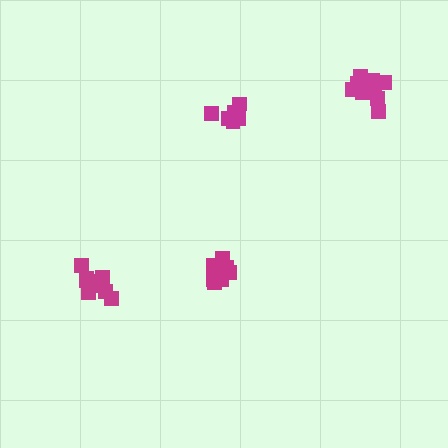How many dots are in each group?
Group 1: 10 dots, Group 2: 10 dots, Group 3: 6 dots, Group 4: 9 dots (35 total).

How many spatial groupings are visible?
There are 4 spatial groupings.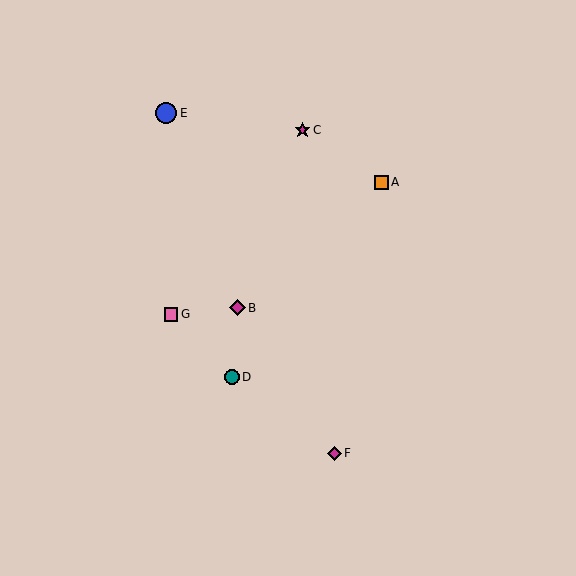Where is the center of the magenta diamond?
The center of the magenta diamond is at (237, 308).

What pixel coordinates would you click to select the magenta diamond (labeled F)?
Click at (334, 453) to select the magenta diamond F.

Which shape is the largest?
The blue circle (labeled E) is the largest.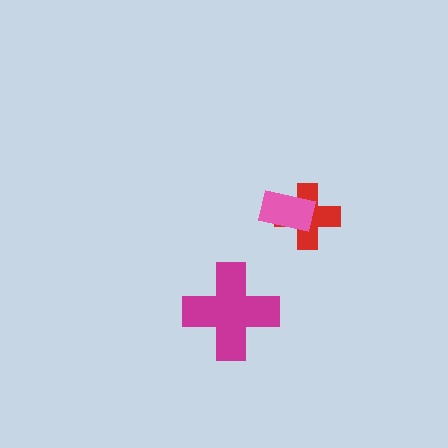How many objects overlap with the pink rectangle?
1 object overlaps with the pink rectangle.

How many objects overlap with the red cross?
1 object overlaps with the red cross.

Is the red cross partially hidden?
Yes, it is partially covered by another shape.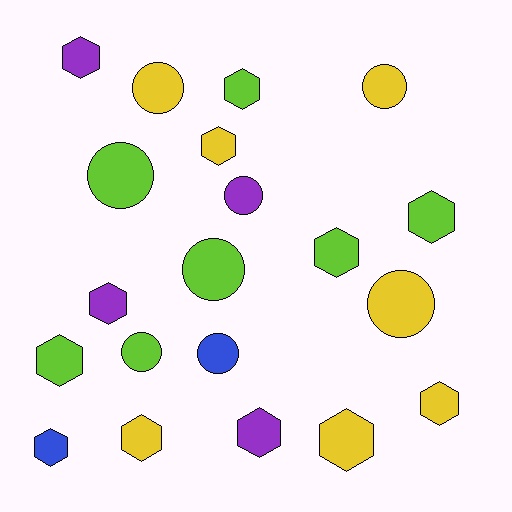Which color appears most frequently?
Yellow, with 7 objects.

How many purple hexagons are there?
There are 3 purple hexagons.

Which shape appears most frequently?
Hexagon, with 12 objects.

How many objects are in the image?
There are 20 objects.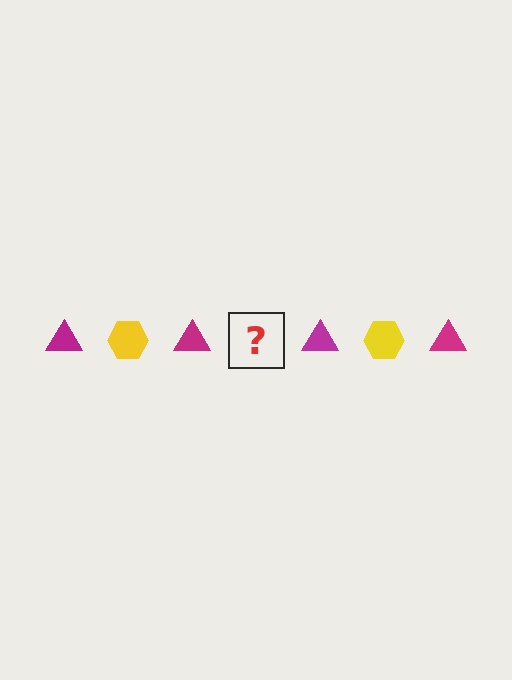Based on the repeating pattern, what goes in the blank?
The blank should be a yellow hexagon.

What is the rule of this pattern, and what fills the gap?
The rule is that the pattern alternates between magenta triangle and yellow hexagon. The gap should be filled with a yellow hexagon.